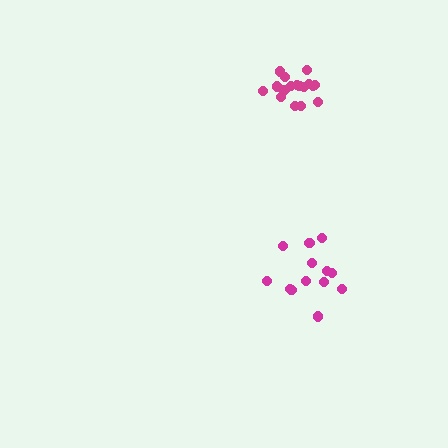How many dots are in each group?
Group 1: 13 dots, Group 2: 17 dots (30 total).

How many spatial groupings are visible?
There are 2 spatial groupings.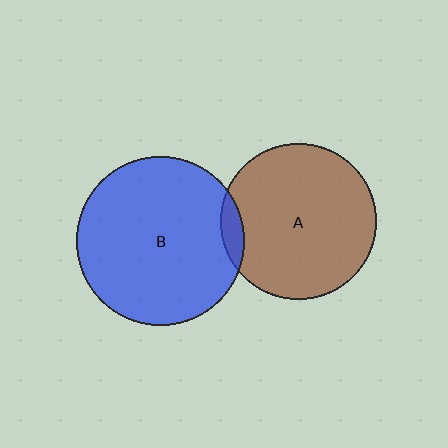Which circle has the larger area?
Circle B (blue).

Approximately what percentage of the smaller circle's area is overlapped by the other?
Approximately 5%.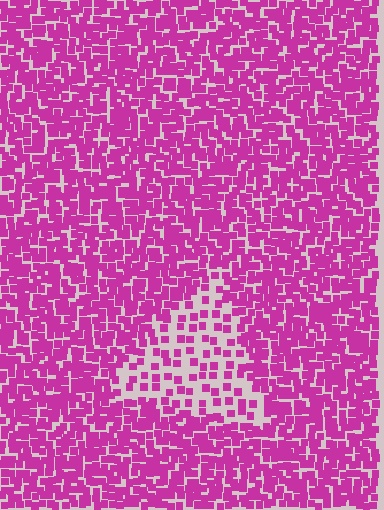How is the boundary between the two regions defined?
The boundary is defined by a change in element density (approximately 2.6x ratio). All elements are the same color, size, and shape.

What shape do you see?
I see a triangle.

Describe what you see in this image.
The image contains small magenta elements arranged at two different densities. A triangle-shaped region is visible where the elements are less densely packed than the surrounding area.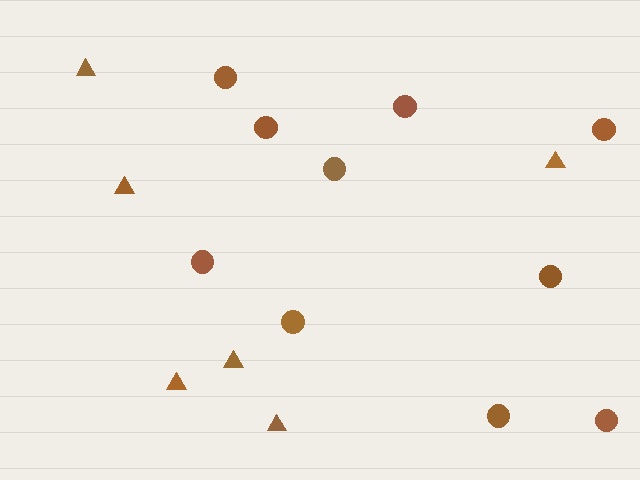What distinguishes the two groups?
There are 2 groups: one group of triangles (6) and one group of circles (10).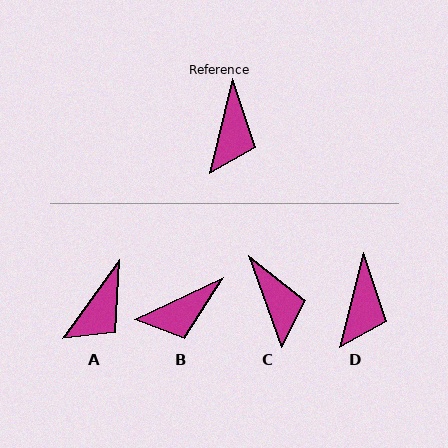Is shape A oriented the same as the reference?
No, it is off by about 22 degrees.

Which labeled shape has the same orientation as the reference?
D.